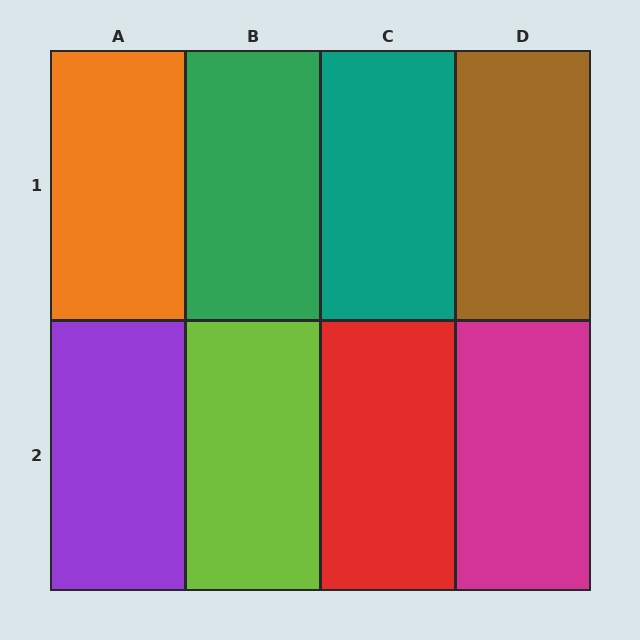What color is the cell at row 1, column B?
Green.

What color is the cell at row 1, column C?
Teal.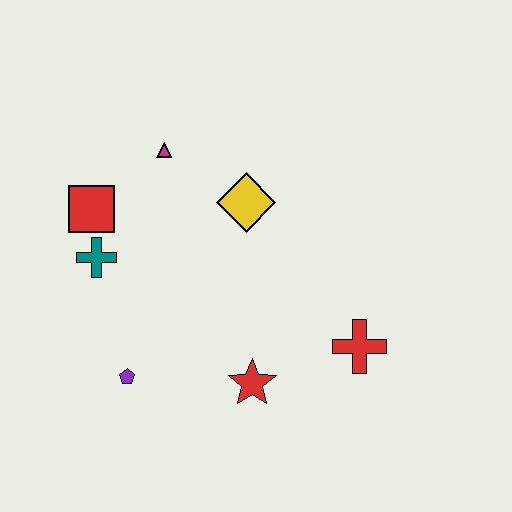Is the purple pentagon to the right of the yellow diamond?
No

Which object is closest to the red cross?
The red star is closest to the red cross.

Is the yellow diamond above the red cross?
Yes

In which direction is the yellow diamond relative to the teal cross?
The yellow diamond is to the right of the teal cross.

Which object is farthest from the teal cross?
The red cross is farthest from the teal cross.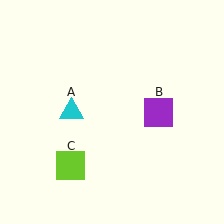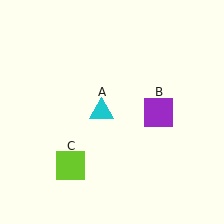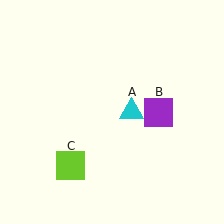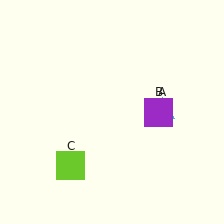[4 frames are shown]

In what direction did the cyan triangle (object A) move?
The cyan triangle (object A) moved right.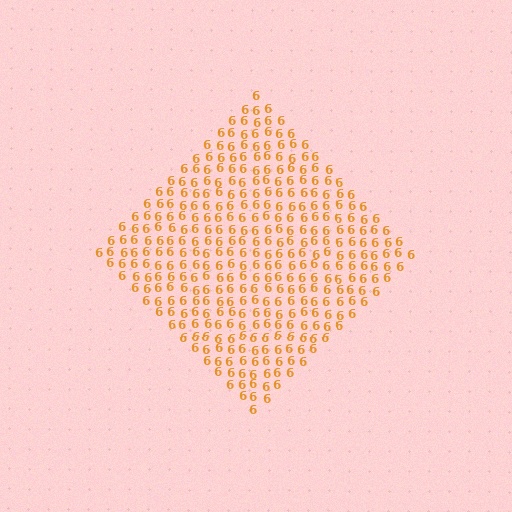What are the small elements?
The small elements are digit 6's.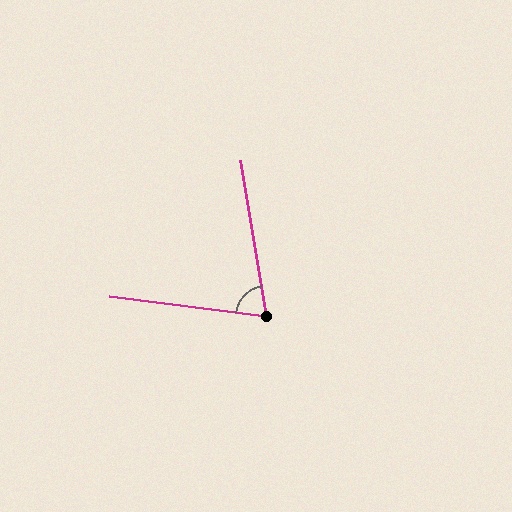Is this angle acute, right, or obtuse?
It is acute.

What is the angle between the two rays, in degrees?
Approximately 73 degrees.